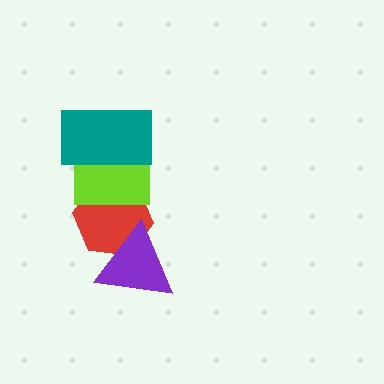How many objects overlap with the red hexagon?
2 objects overlap with the red hexagon.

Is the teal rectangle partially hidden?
No, no other shape covers it.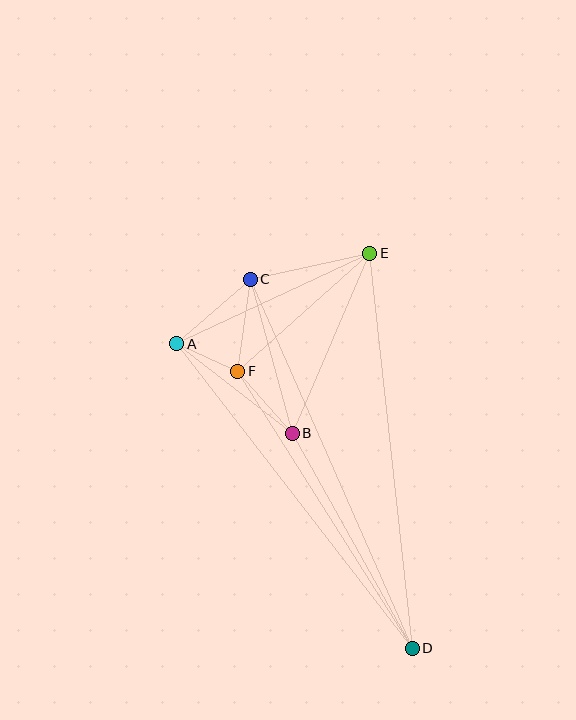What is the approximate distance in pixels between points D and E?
The distance between D and E is approximately 397 pixels.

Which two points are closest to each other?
Points A and F are closest to each other.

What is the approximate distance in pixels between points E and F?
The distance between E and F is approximately 177 pixels.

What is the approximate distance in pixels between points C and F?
The distance between C and F is approximately 93 pixels.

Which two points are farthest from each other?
Points C and D are farthest from each other.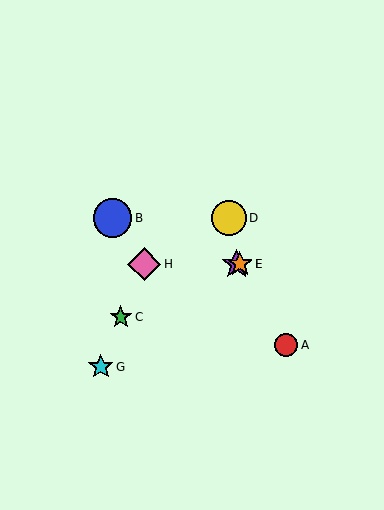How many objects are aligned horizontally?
3 objects (E, F, H) are aligned horizontally.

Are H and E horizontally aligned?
Yes, both are at y≈264.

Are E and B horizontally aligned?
No, E is at y≈264 and B is at y≈218.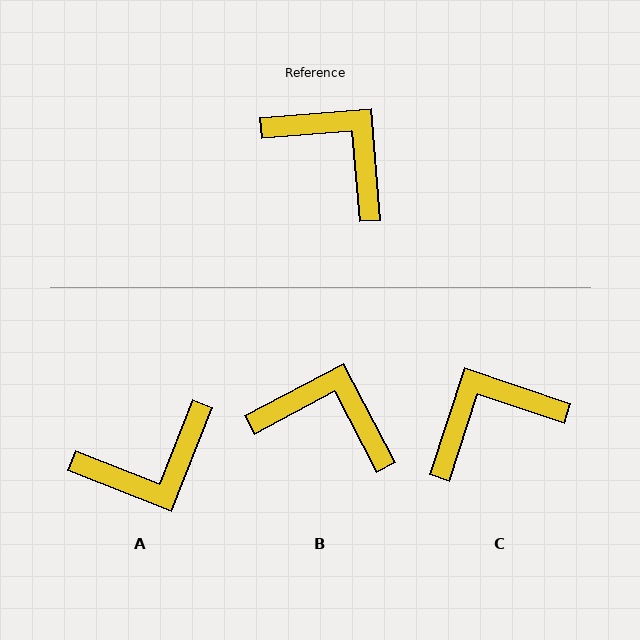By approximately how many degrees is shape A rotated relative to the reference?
Approximately 116 degrees clockwise.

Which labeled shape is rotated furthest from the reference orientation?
A, about 116 degrees away.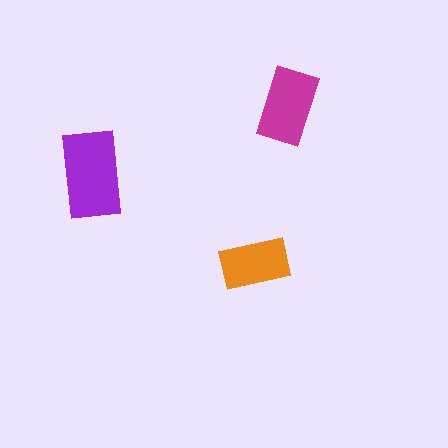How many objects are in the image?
There are 3 objects in the image.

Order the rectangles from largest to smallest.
the purple one, the magenta one, the orange one.